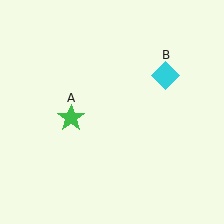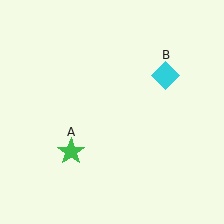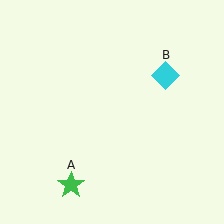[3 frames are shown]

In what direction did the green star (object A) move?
The green star (object A) moved down.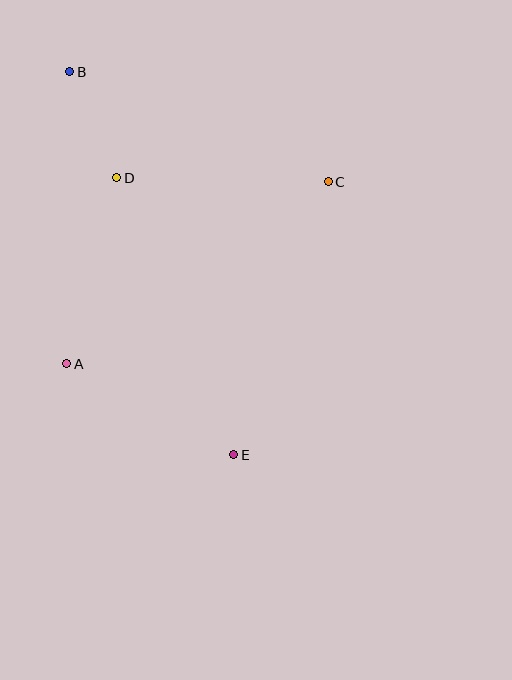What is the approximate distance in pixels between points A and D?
The distance between A and D is approximately 193 pixels.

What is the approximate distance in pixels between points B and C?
The distance between B and C is approximately 281 pixels.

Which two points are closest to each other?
Points B and D are closest to each other.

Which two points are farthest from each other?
Points B and E are farthest from each other.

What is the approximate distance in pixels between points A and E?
The distance between A and E is approximately 190 pixels.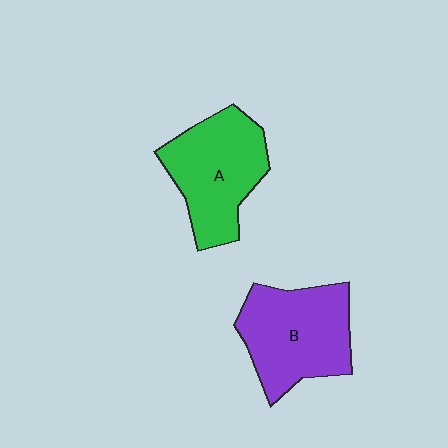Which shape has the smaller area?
Shape A (green).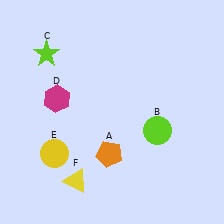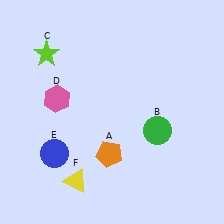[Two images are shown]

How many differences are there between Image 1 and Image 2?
There are 3 differences between the two images.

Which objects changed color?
B changed from lime to green. D changed from magenta to pink. E changed from yellow to blue.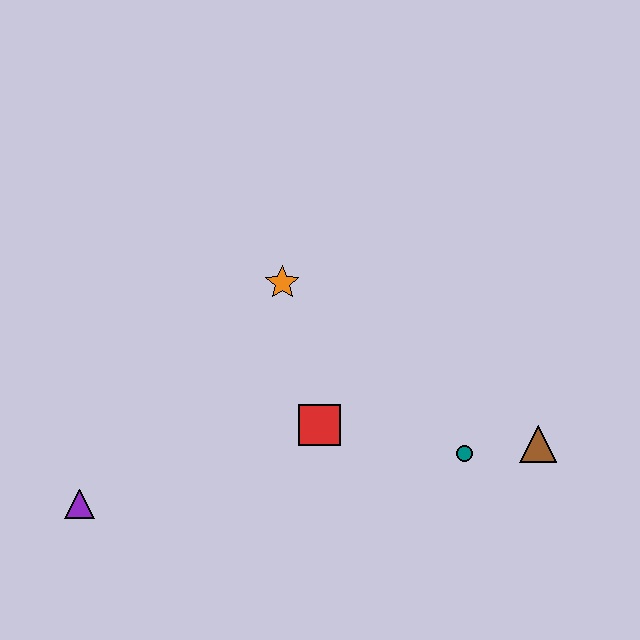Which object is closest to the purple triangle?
The red square is closest to the purple triangle.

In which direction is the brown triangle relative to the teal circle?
The brown triangle is to the right of the teal circle.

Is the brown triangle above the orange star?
No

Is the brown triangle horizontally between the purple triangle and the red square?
No